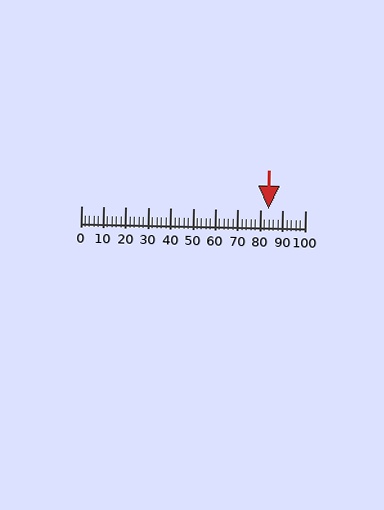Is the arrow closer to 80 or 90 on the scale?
The arrow is closer to 80.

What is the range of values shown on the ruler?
The ruler shows values from 0 to 100.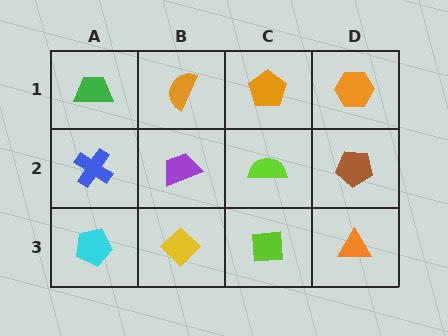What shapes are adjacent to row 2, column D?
An orange hexagon (row 1, column D), an orange triangle (row 3, column D), a lime semicircle (row 2, column C).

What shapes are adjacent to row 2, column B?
An orange semicircle (row 1, column B), a yellow diamond (row 3, column B), a blue cross (row 2, column A), a lime semicircle (row 2, column C).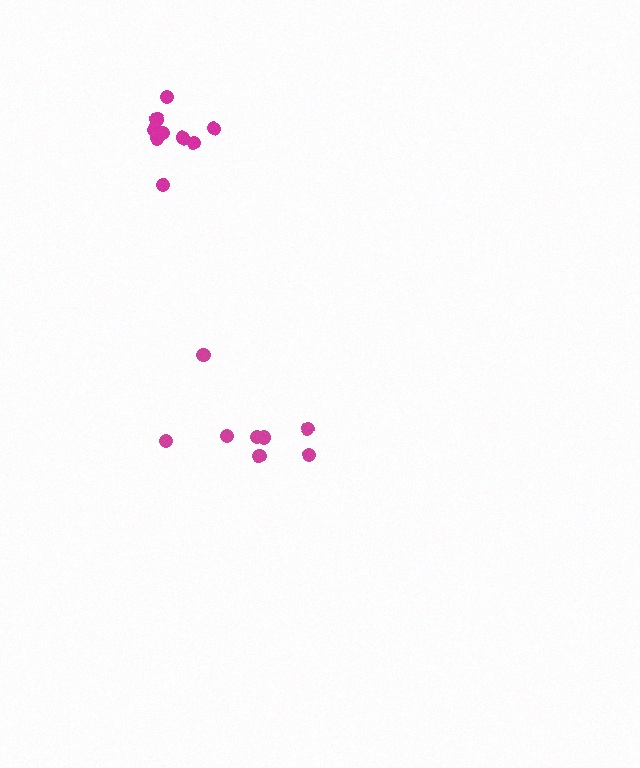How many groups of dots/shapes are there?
There are 2 groups.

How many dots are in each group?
Group 1: 8 dots, Group 2: 10 dots (18 total).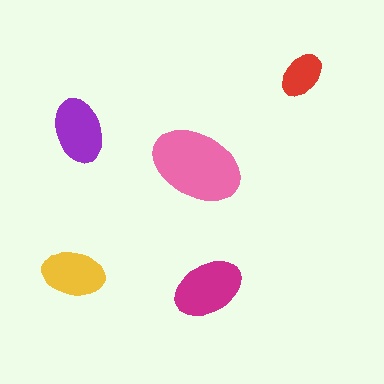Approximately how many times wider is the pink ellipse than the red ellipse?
About 2 times wider.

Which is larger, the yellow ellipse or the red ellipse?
The yellow one.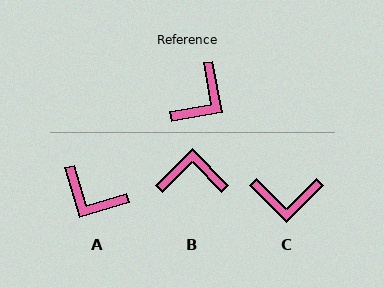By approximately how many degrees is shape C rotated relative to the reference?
Approximately 55 degrees clockwise.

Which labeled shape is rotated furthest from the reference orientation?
B, about 124 degrees away.